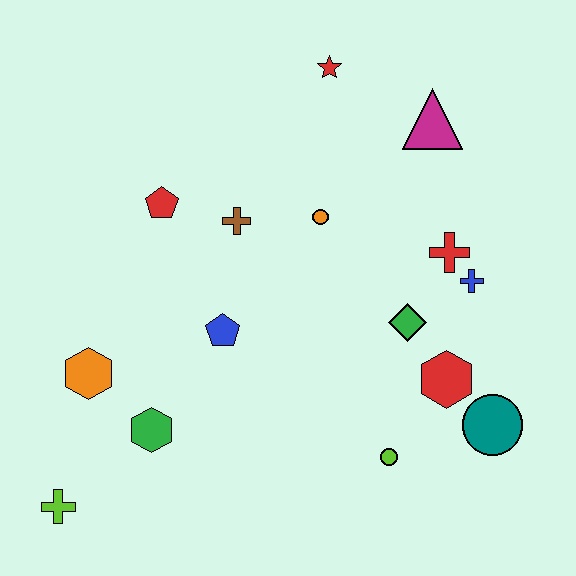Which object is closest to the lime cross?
The green hexagon is closest to the lime cross.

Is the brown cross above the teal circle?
Yes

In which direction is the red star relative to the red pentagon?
The red star is to the right of the red pentagon.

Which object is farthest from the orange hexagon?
The magenta triangle is farthest from the orange hexagon.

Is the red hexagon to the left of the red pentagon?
No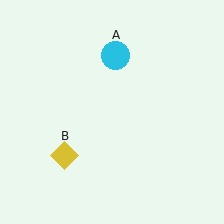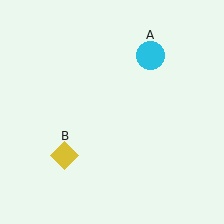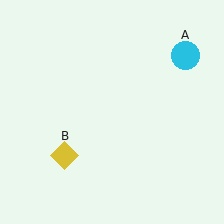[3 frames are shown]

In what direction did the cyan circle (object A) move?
The cyan circle (object A) moved right.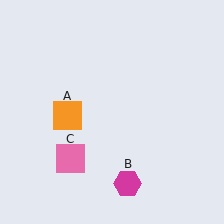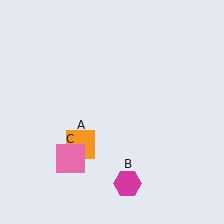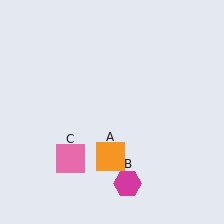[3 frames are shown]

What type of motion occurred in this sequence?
The orange square (object A) rotated counterclockwise around the center of the scene.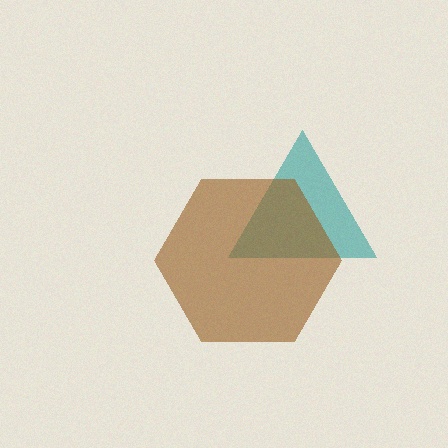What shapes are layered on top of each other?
The layered shapes are: a teal triangle, a brown hexagon.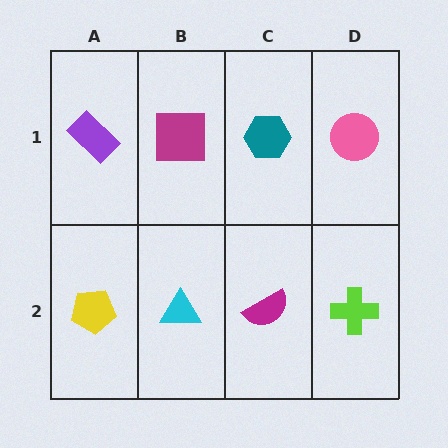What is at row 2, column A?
A yellow pentagon.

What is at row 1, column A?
A purple rectangle.